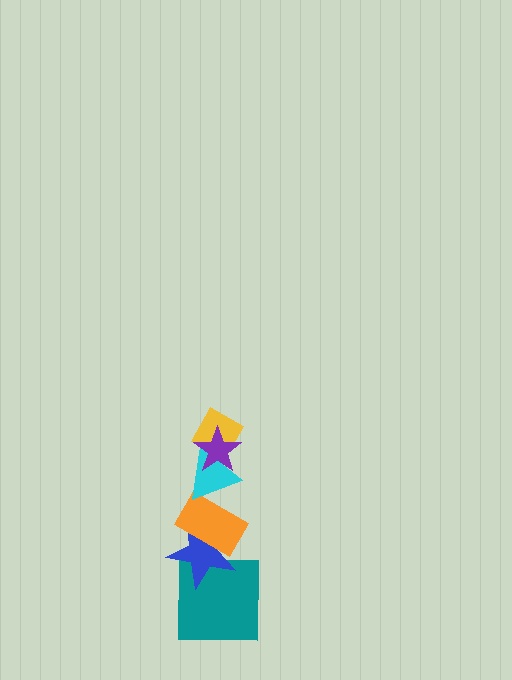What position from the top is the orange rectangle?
The orange rectangle is 4th from the top.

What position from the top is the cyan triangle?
The cyan triangle is 3rd from the top.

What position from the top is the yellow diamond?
The yellow diamond is 2nd from the top.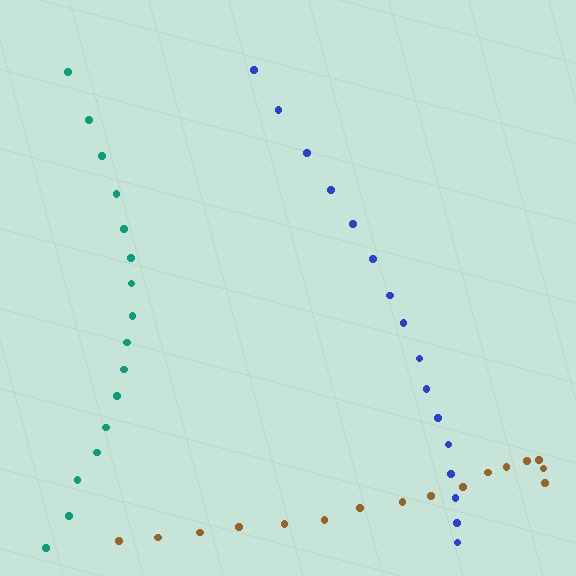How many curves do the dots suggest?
There are 3 distinct paths.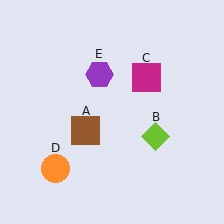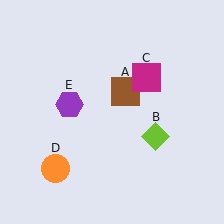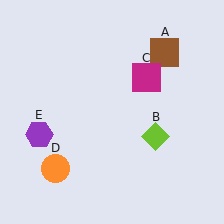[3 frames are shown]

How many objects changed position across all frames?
2 objects changed position: brown square (object A), purple hexagon (object E).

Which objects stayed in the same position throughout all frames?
Lime diamond (object B) and magenta square (object C) and orange circle (object D) remained stationary.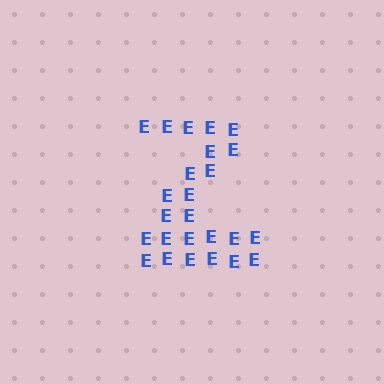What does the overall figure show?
The overall figure shows the letter Z.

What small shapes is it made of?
It is made of small letter E's.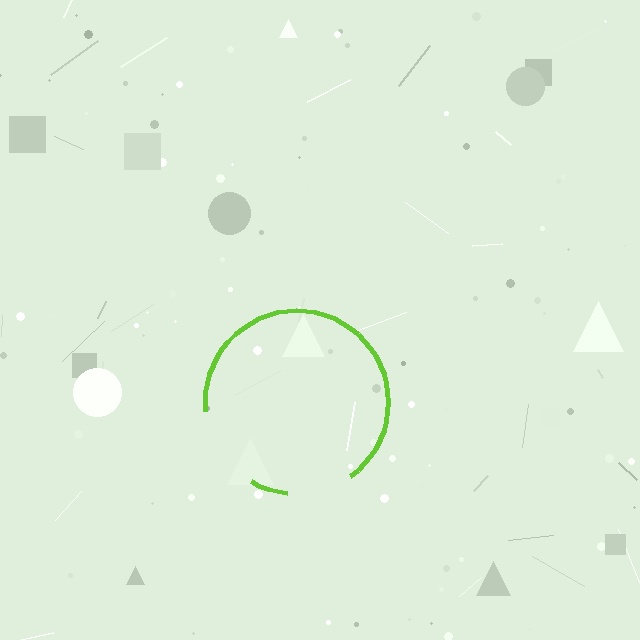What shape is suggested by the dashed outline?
The dashed outline suggests a circle.